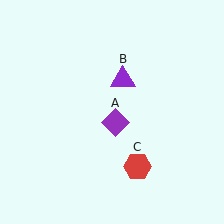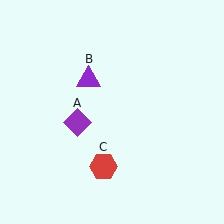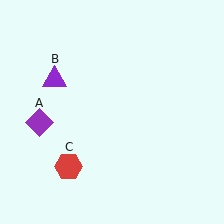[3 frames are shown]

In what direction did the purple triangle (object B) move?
The purple triangle (object B) moved left.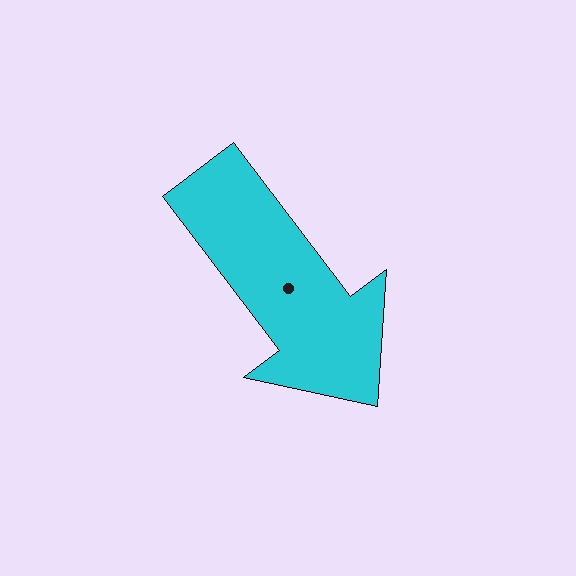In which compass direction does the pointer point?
Southeast.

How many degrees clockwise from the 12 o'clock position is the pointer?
Approximately 143 degrees.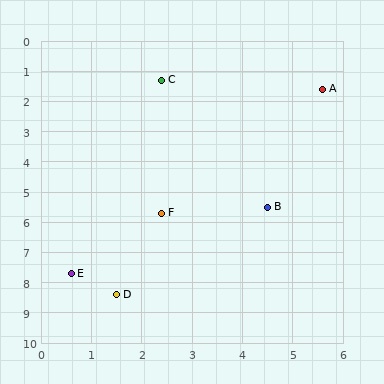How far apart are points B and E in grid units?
Points B and E are about 4.5 grid units apart.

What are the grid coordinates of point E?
Point E is at approximately (0.6, 7.7).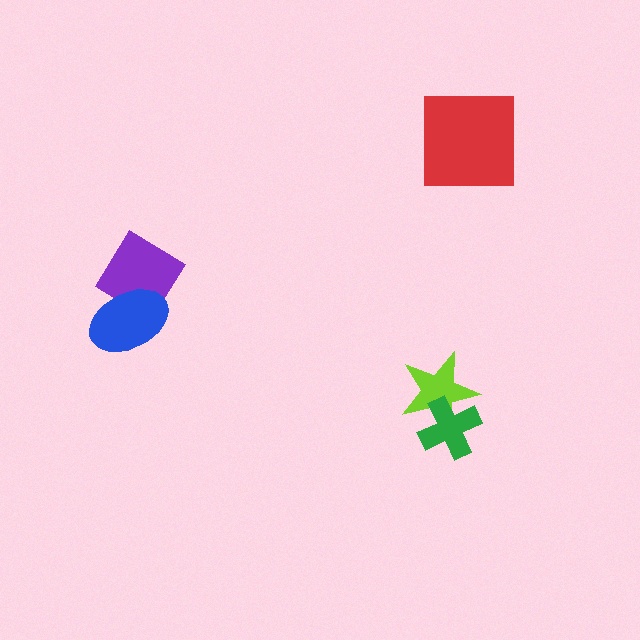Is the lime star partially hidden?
Yes, it is partially covered by another shape.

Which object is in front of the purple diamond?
The blue ellipse is in front of the purple diamond.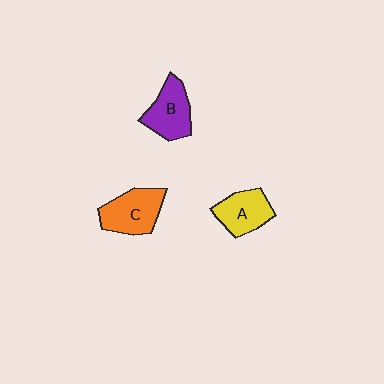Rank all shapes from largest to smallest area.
From largest to smallest: C (orange), B (purple), A (yellow).